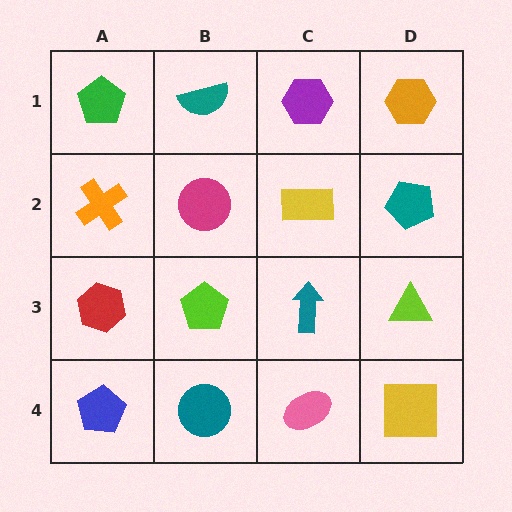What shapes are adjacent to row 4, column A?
A red hexagon (row 3, column A), a teal circle (row 4, column B).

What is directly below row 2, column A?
A red hexagon.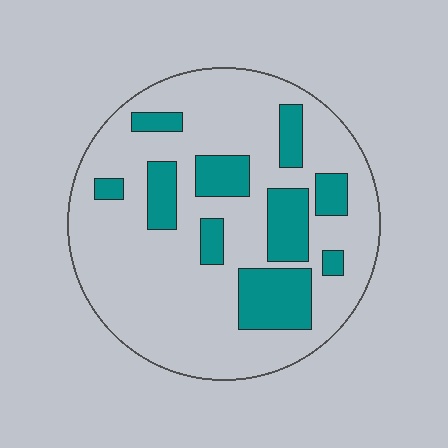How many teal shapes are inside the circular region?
10.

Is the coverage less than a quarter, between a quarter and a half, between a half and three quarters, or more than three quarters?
Less than a quarter.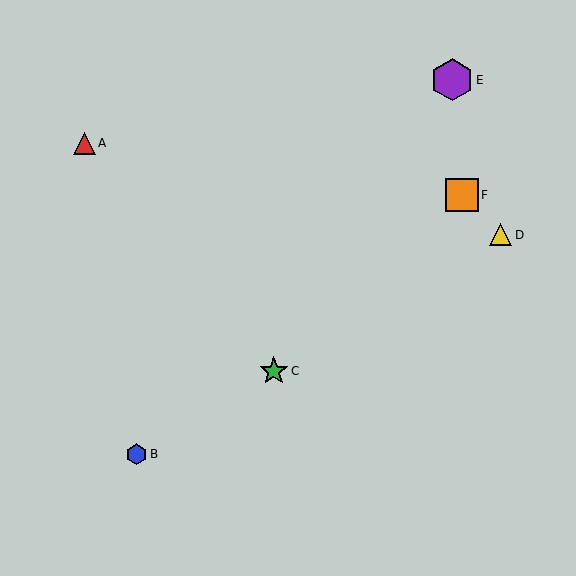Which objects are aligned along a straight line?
Objects B, C, D are aligned along a straight line.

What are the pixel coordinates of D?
Object D is at (500, 235).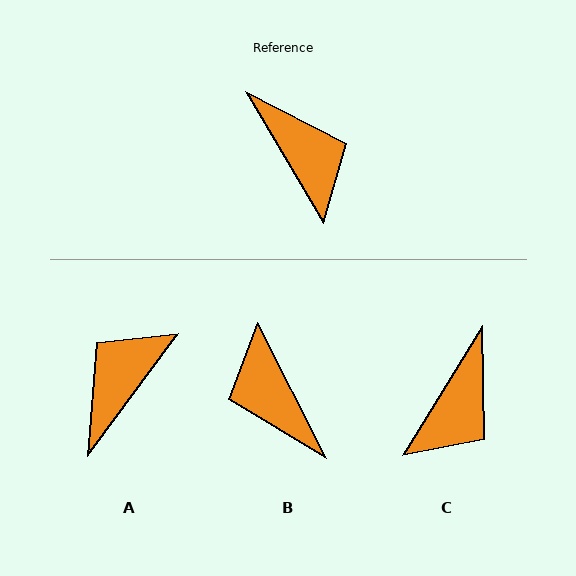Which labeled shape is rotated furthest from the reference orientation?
B, about 176 degrees away.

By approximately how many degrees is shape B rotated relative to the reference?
Approximately 176 degrees counter-clockwise.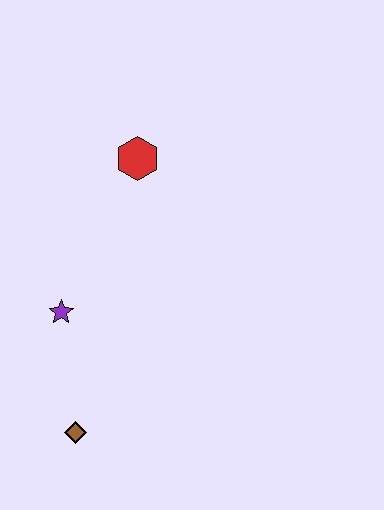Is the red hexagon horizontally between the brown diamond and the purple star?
No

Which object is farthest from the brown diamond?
The red hexagon is farthest from the brown diamond.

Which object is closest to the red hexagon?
The purple star is closest to the red hexagon.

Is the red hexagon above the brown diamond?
Yes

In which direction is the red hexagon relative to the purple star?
The red hexagon is above the purple star.